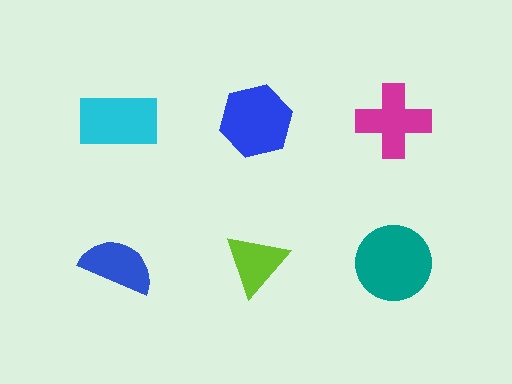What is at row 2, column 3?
A teal circle.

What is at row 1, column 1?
A cyan rectangle.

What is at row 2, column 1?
A blue semicircle.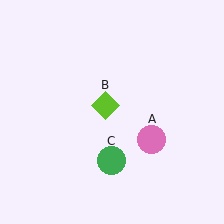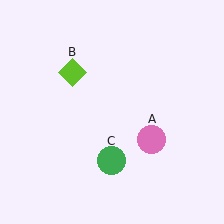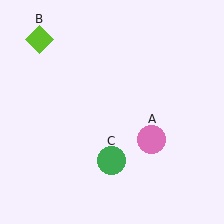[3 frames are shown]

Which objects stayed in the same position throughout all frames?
Pink circle (object A) and green circle (object C) remained stationary.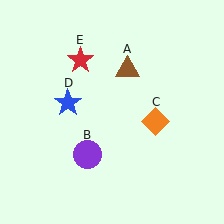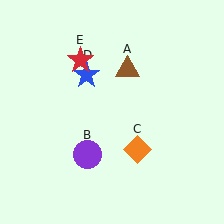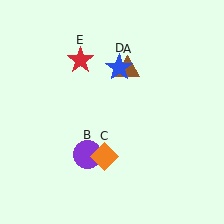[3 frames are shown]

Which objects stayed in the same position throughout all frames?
Brown triangle (object A) and purple circle (object B) and red star (object E) remained stationary.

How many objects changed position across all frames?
2 objects changed position: orange diamond (object C), blue star (object D).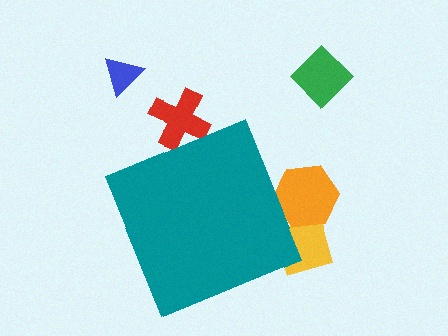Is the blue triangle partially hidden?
No, the blue triangle is fully visible.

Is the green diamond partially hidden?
No, the green diamond is fully visible.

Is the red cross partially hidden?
Yes, the red cross is partially hidden behind the teal diamond.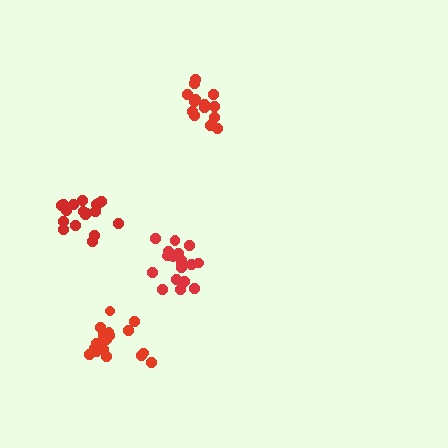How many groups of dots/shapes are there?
There are 4 groups.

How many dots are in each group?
Group 1: 19 dots, Group 2: 14 dots, Group 3: 19 dots, Group 4: 19 dots (71 total).